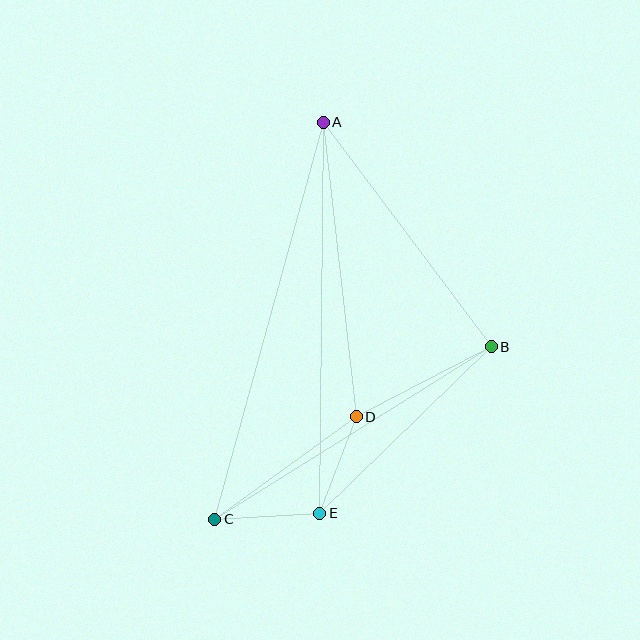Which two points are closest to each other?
Points D and E are closest to each other.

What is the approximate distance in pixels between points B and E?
The distance between B and E is approximately 239 pixels.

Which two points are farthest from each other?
Points A and C are farthest from each other.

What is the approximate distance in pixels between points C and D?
The distance between C and D is approximately 175 pixels.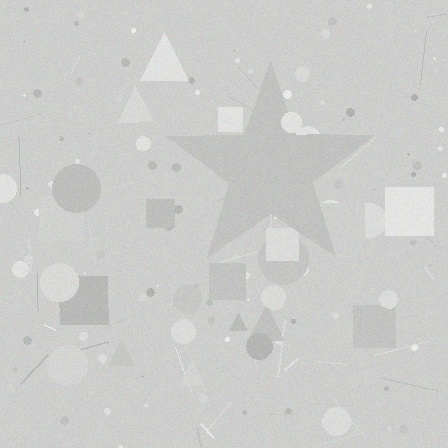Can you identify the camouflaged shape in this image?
The camouflaged shape is a star.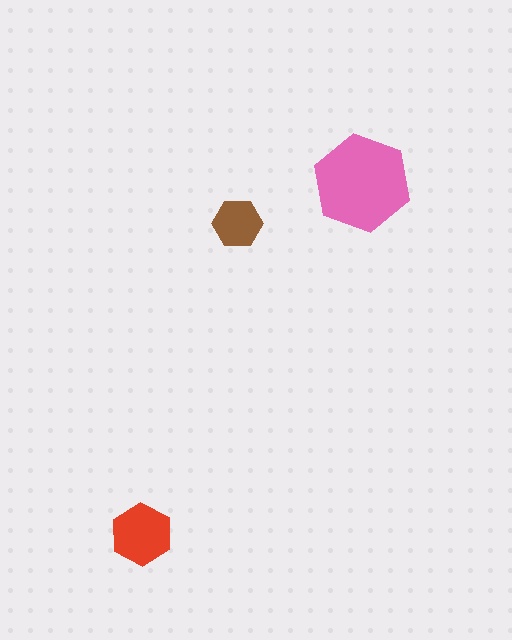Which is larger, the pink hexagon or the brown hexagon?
The pink one.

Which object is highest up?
The pink hexagon is topmost.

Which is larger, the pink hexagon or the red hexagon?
The pink one.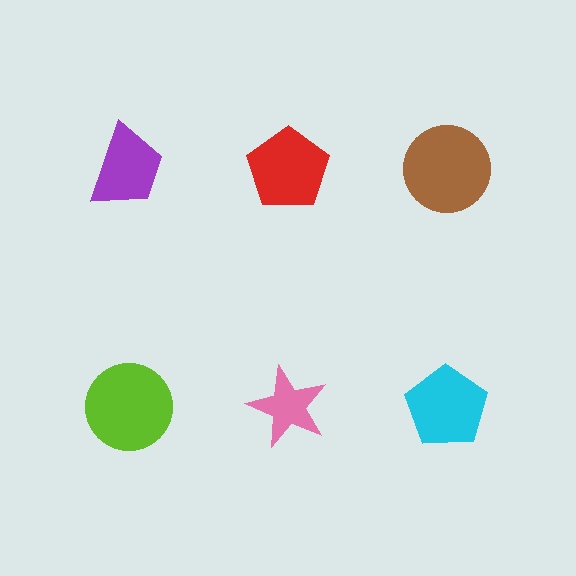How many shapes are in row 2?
3 shapes.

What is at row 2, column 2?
A pink star.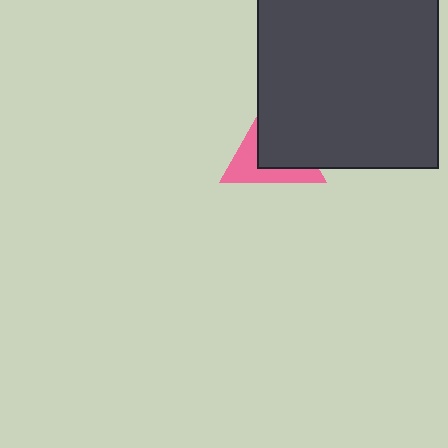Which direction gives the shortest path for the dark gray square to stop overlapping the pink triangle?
Moving toward the upper-right gives the shortest separation.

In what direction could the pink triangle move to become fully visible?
The pink triangle could move toward the lower-left. That would shift it out from behind the dark gray square entirely.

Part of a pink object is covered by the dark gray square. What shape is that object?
It is a triangle.